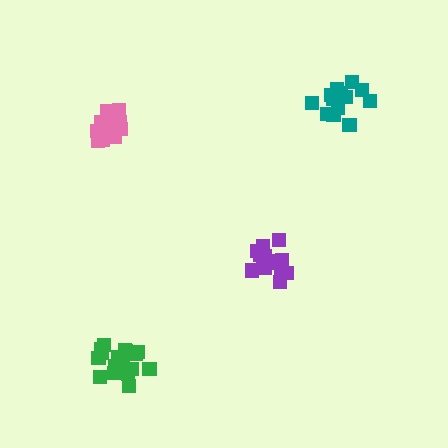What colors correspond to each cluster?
The clusters are colored: purple, pink, teal, green.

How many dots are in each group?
Group 1: 16 dots, Group 2: 17 dots, Group 3: 15 dots, Group 4: 19 dots (67 total).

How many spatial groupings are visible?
There are 4 spatial groupings.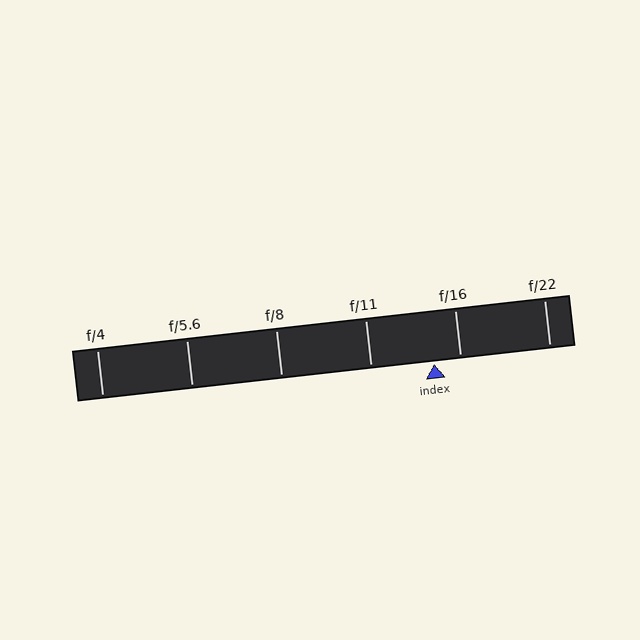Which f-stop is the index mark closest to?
The index mark is closest to f/16.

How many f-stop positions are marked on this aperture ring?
There are 6 f-stop positions marked.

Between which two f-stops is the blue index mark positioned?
The index mark is between f/11 and f/16.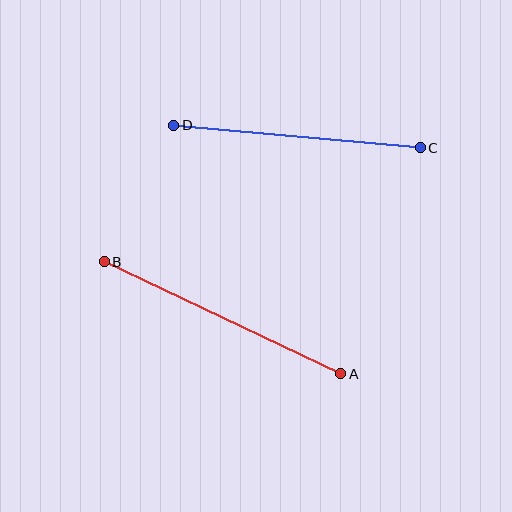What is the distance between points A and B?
The distance is approximately 262 pixels.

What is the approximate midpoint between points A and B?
The midpoint is at approximately (223, 318) pixels.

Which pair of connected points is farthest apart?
Points A and B are farthest apart.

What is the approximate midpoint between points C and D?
The midpoint is at approximately (297, 136) pixels.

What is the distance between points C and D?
The distance is approximately 248 pixels.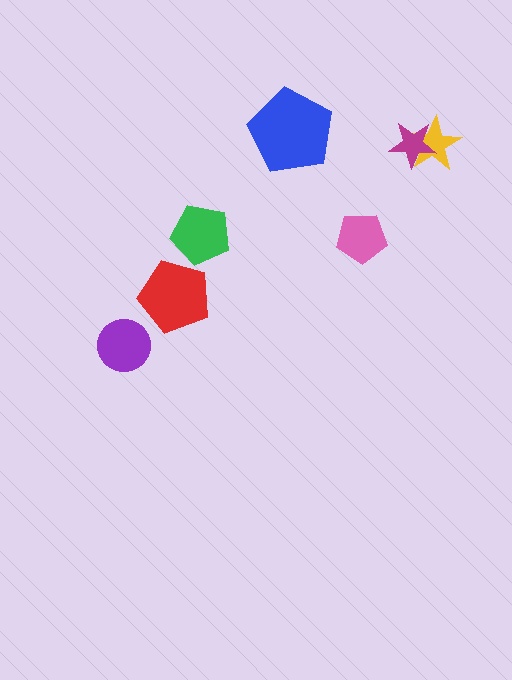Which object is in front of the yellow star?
The magenta star is in front of the yellow star.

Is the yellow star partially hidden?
Yes, it is partially covered by another shape.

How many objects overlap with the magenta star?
1 object overlaps with the magenta star.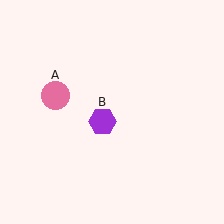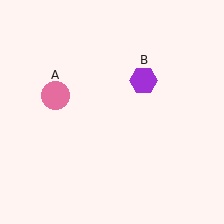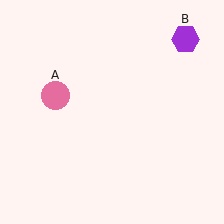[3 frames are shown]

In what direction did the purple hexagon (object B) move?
The purple hexagon (object B) moved up and to the right.